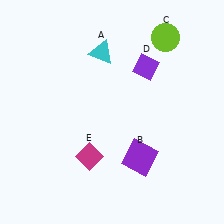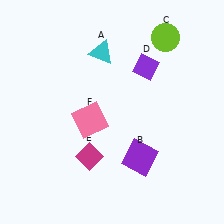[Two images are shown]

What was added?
A pink square (F) was added in Image 2.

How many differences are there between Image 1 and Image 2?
There is 1 difference between the two images.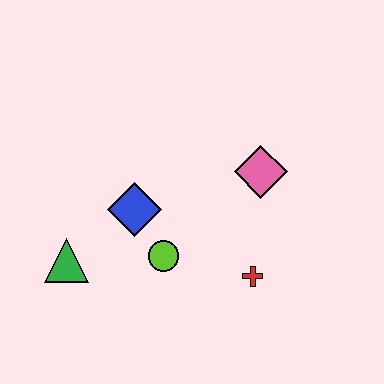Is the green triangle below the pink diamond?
Yes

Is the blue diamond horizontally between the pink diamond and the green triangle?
Yes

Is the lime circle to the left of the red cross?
Yes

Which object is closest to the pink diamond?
The red cross is closest to the pink diamond.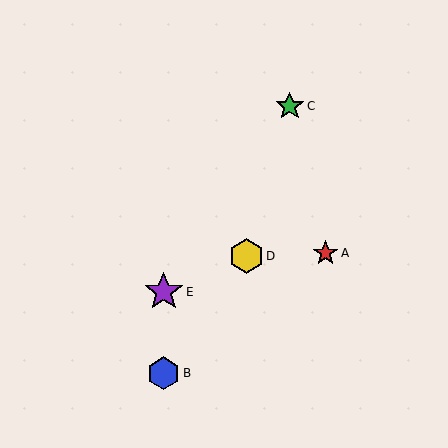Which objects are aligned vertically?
Objects B, E are aligned vertically.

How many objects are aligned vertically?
2 objects (B, E) are aligned vertically.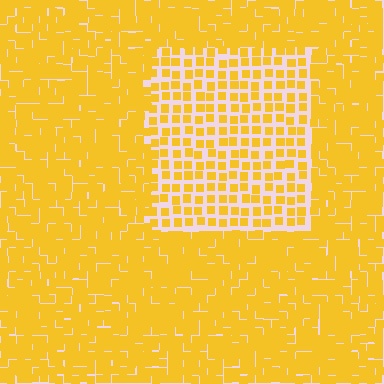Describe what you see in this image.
The image contains small yellow elements arranged at two different densities. A rectangle-shaped region is visible where the elements are less densely packed than the surrounding area.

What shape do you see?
I see a rectangle.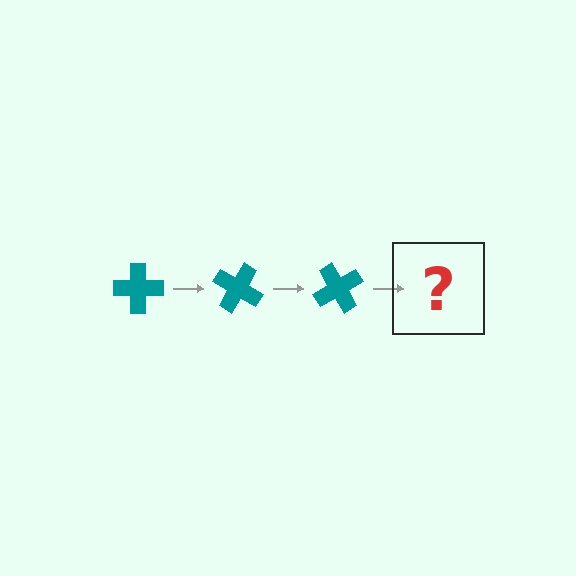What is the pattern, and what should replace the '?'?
The pattern is that the cross rotates 30 degrees each step. The '?' should be a teal cross rotated 90 degrees.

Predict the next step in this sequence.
The next step is a teal cross rotated 90 degrees.